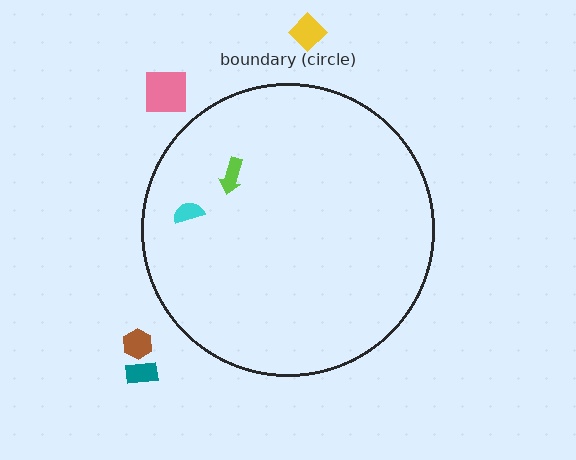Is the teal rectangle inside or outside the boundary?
Outside.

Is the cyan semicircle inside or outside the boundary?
Inside.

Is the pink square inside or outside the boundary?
Outside.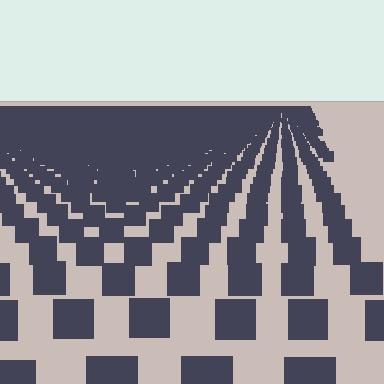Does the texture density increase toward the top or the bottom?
Density increases toward the top.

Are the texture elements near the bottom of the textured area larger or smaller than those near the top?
Larger. Near the bottom, elements are closer to the viewer and appear at a bigger on-screen size.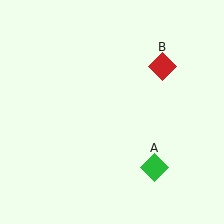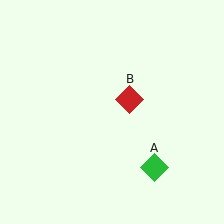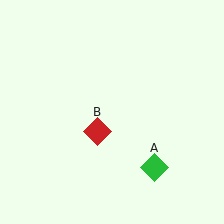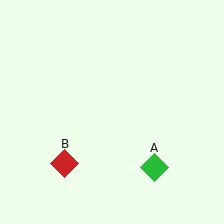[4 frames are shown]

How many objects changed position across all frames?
1 object changed position: red diamond (object B).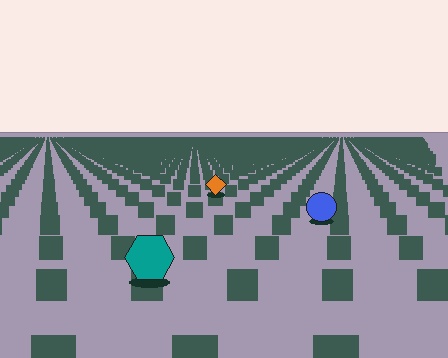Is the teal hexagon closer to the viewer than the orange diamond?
Yes. The teal hexagon is closer — you can tell from the texture gradient: the ground texture is coarser near it.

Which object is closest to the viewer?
The teal hexagon is closest. The texture marks near it are larger and more spread out.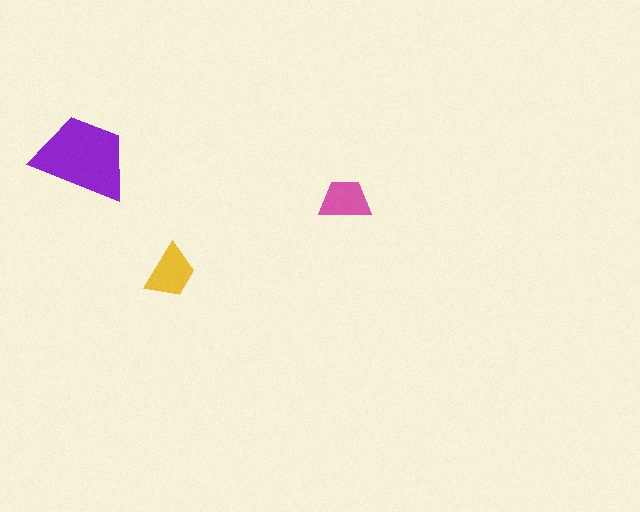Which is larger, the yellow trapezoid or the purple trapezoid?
The purple one.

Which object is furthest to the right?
The pink trapezoid is rightmost.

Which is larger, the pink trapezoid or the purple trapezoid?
The purple one.